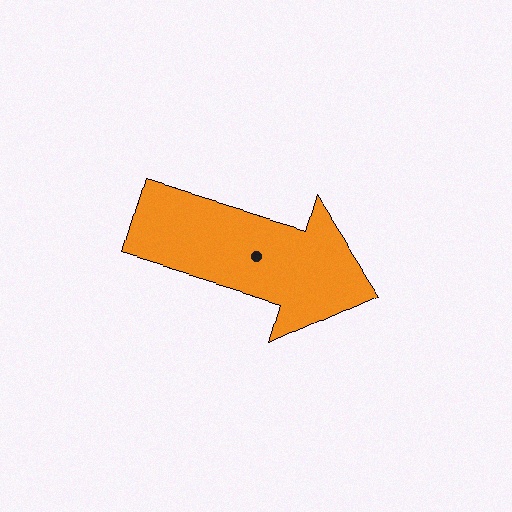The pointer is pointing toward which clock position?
Roughly 4 o'clock.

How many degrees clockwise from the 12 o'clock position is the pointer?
Approximately 107 degrees.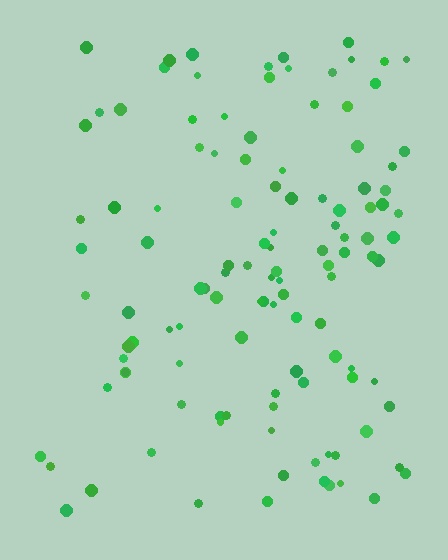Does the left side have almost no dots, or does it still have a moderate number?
Still a moderate number, just noticeably fewer than the right.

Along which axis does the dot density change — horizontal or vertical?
Horizontal.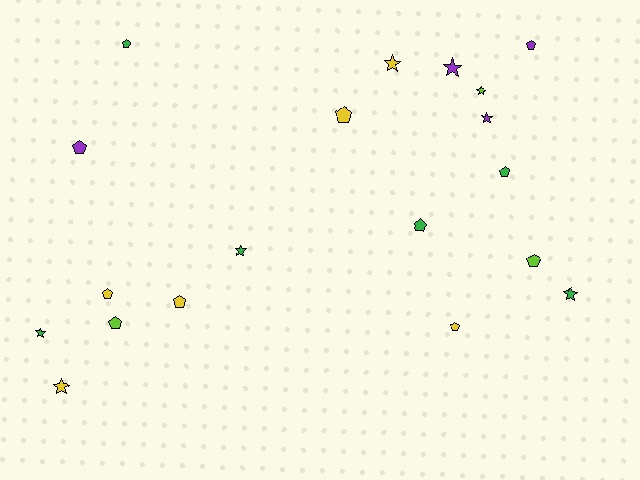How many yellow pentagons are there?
There are 4 yellow pentagons.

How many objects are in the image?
There are 19 objects.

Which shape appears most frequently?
Pentagon, with 11 objects.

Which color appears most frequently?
Yellow, with 6 objects.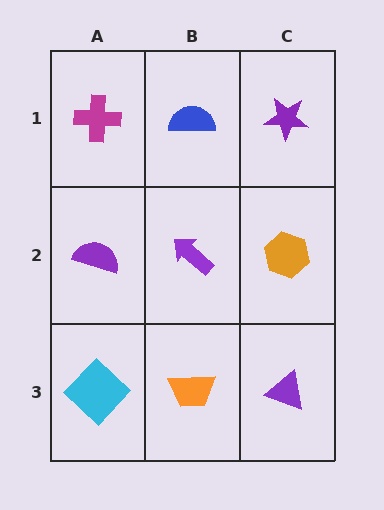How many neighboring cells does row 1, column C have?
2.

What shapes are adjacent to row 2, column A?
A magenta cross (row 1, column A), a cyan diamond (row 3, column A), a purple arrow (row 2, column B).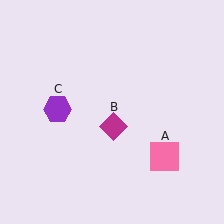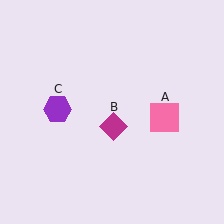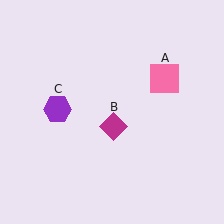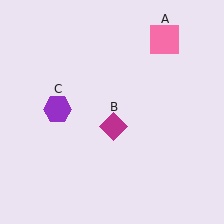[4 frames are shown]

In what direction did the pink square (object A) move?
The pink square (object A) moved up.